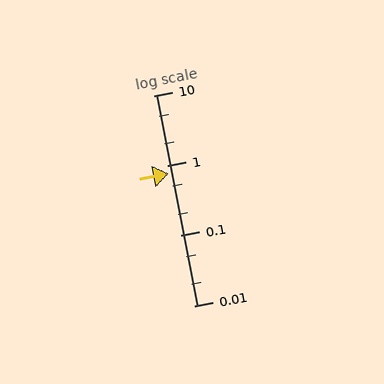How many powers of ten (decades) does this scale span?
The scale spans 3 decades, from 0.01 to 10.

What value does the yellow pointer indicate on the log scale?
The pointer indicates approximately 0.78.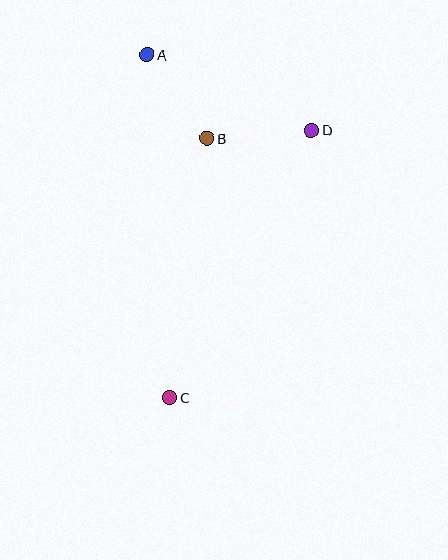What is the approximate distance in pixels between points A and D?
The distance between A and D is approximately 181 pixels.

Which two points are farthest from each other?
Points A and C are farthest from each other.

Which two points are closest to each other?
Points A and B are closest to each other.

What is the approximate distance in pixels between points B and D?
The distance between B and D is approximately 105 pixels.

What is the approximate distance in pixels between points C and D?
The distance between C and D is approximately 302 pixels.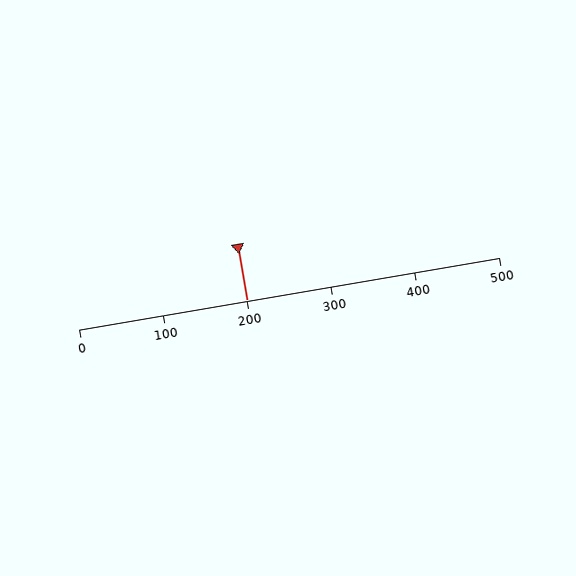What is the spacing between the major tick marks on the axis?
The major ticks are spaced 100 apart.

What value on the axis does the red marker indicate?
The marker indicates approximately 200.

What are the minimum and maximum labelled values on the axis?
The axis runs from 0 to 500.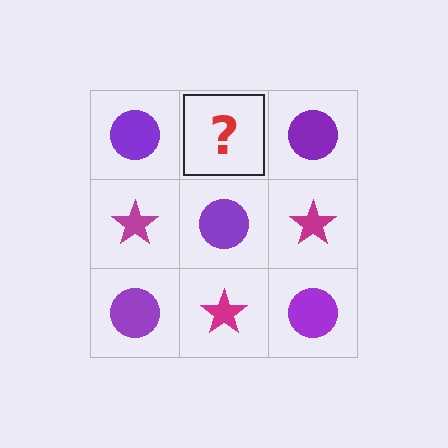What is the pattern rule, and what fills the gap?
The rule is that it alternates purple circle and magenta star in a checkerboard pattern. The gap should be filled with a magenta star.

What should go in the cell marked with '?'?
The missing cell should contain a magenta star.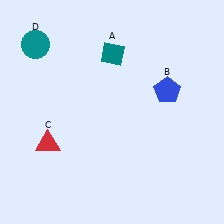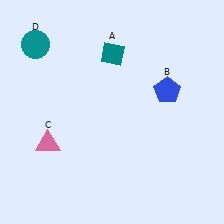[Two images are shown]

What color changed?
The triangle (C) changed from red in Image 1 to pink in Image 2.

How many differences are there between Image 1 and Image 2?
There is 1 difference between the two images.